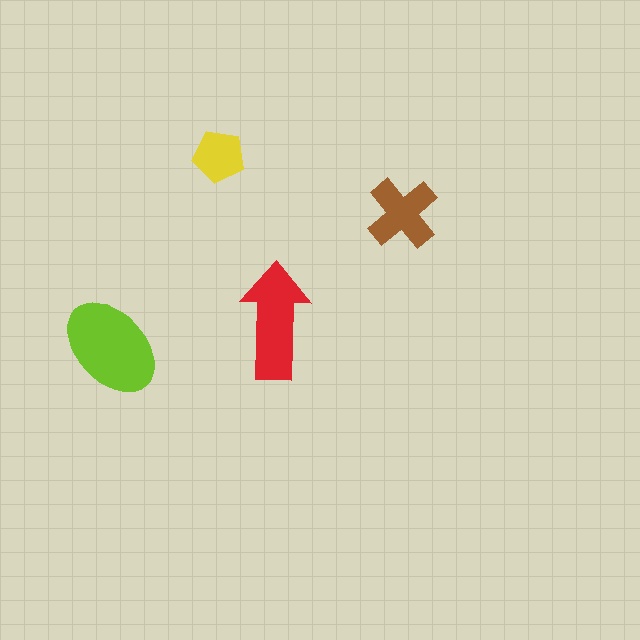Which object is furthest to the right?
The brown cross is rightmost.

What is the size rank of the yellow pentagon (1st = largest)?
4th.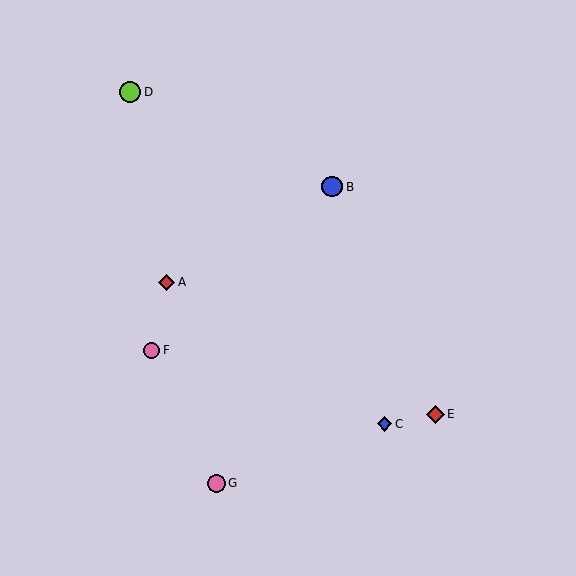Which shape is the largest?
The lime circle (labeled D) is the largest.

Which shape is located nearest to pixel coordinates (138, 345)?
The pink circle (labeled F) at (152, 350) is nearest to that location.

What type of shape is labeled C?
Shape C is a blue diamond.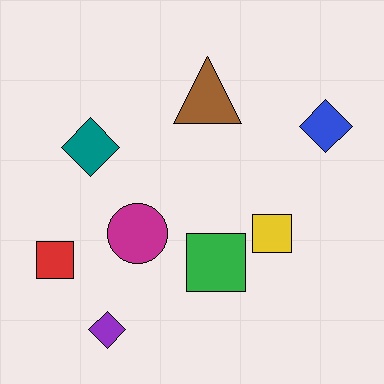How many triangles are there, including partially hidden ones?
There is 1 triangle.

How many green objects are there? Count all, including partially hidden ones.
There is 1 green object.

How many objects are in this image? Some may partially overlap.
There are 8 objects.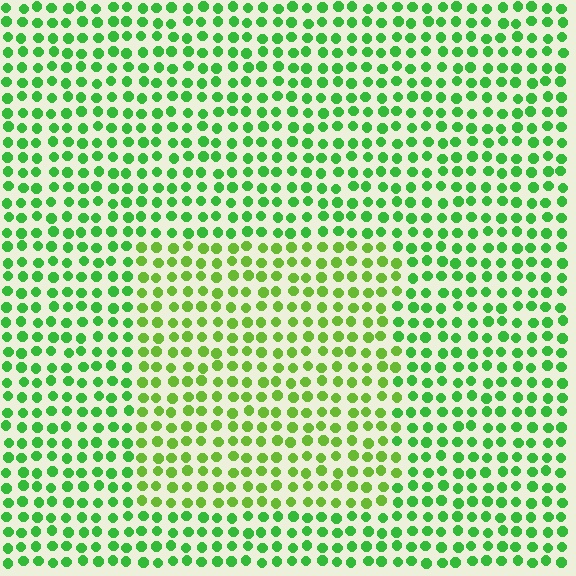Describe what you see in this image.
The image is filled with small green elements in a uniform arrangement. A rectangle-shaped region is visible where the elements are tinted to a slightly different hue, forming a subtle color boundary.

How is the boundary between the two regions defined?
The boundary is defined purely by a slight shift in hue (about 27 degrees). Spacing, size, and orientation are identical on both sides.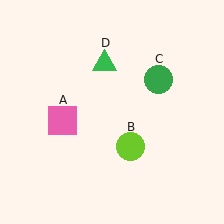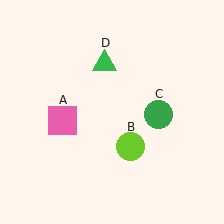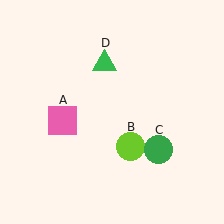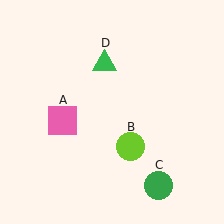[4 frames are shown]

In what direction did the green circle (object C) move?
The green circle (object C) moved down.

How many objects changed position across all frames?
1 object changed position: green circle (object C).